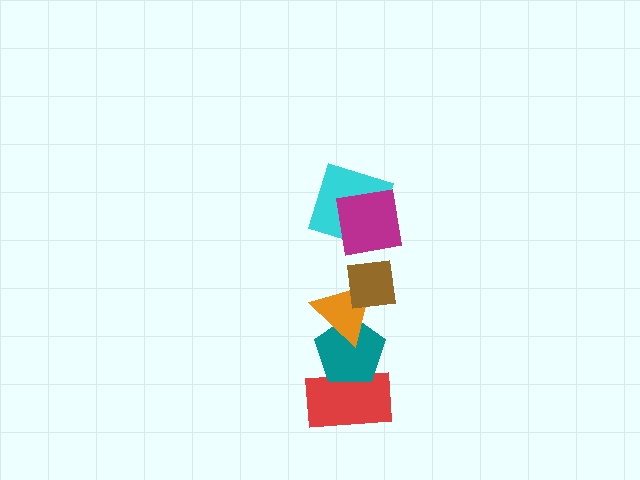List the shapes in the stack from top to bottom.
From top to bottom: the magenta square, the cyan square, the brown square, the orange triangle, the teal pentagon, the red rectangle.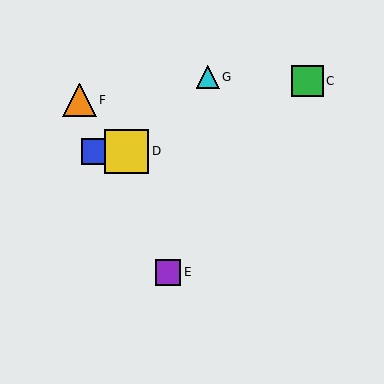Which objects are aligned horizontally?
Objects A, B, D are aligned horizontally.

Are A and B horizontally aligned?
Yes, both are at y≈151.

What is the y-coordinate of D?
Object D is at y≈151.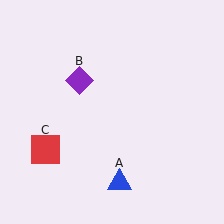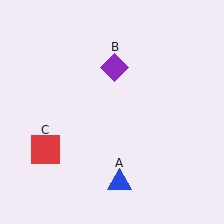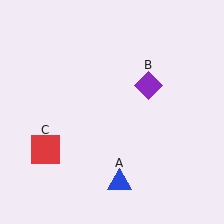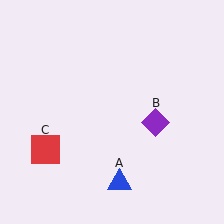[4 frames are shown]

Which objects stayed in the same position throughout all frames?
Blue triangle (object A) and red square (object C) remained stationary.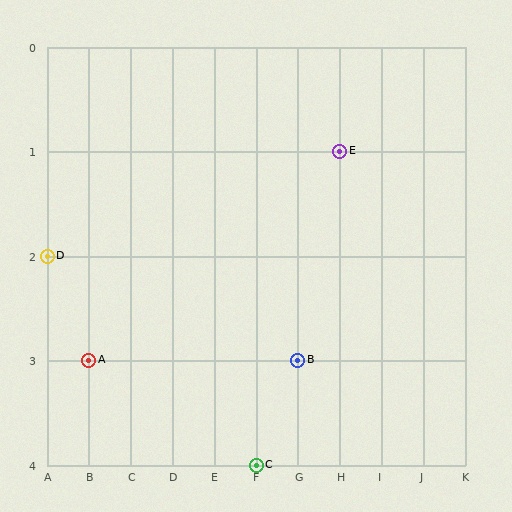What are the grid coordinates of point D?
Point D is at grid coordinates (A, 2).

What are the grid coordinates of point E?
Point E is at grid coordinates (H, 1).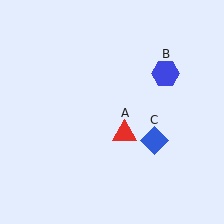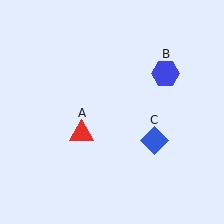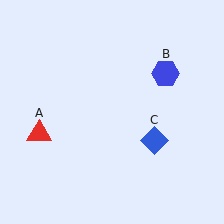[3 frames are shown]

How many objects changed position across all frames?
1 object changed position: red triangle (object A).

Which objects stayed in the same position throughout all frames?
Blue hexagon (object B) and blue diamond (object C) remained stationary.